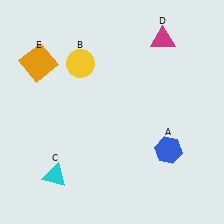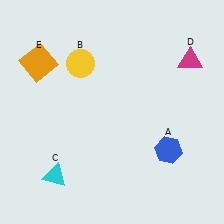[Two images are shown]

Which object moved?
The magenta triangle (D) moved right.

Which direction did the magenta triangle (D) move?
The magenta triangle (D) moved right.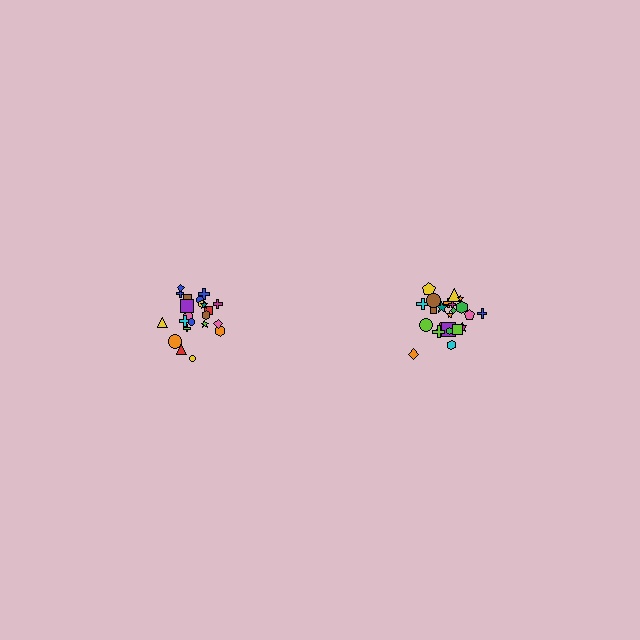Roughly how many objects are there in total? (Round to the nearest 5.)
Roughly 45 objects in total.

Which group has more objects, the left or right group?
The right group.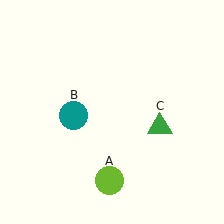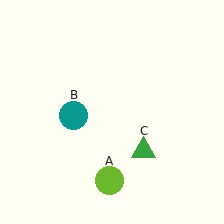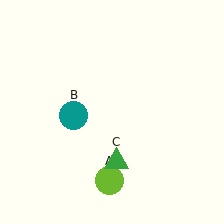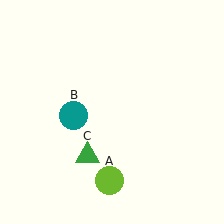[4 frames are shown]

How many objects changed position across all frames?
1 object changed position: green triangle (object C).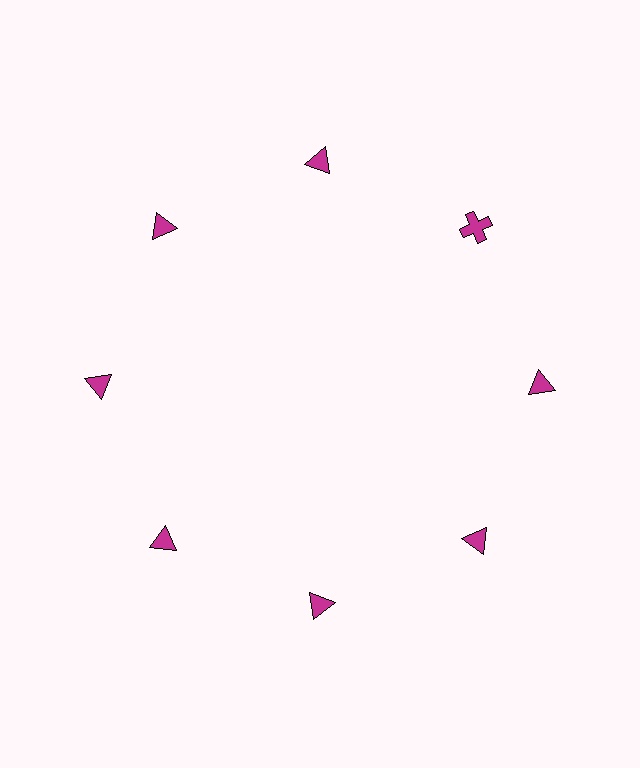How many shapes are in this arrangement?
There are 8 shapes arranged in a ring pattern.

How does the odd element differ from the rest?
It has a different shape: cross instead of triangle.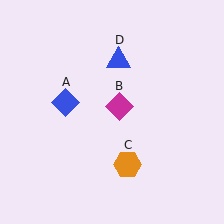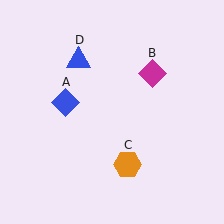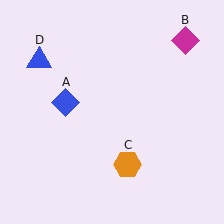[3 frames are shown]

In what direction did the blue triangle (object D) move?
The blue triangle (object D) moved left.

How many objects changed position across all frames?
2 objects changed position: magenta diamond (object B), blue triangle (object D).